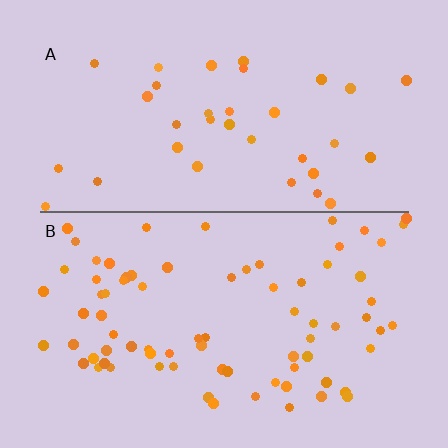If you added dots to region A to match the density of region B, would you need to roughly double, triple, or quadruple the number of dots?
Approximately double.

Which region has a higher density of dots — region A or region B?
B (the bottom).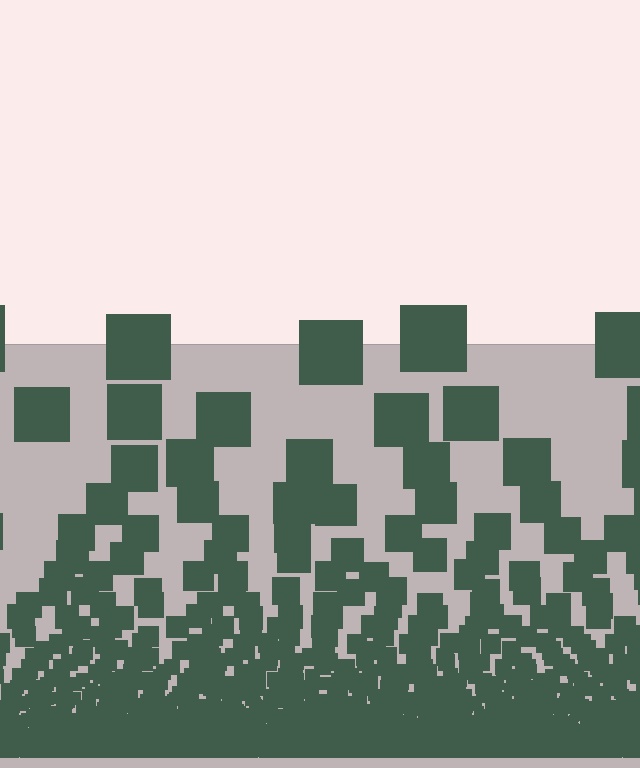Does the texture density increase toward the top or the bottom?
Density increases toward the bottom.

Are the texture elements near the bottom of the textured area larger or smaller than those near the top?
Smaller. The gradient is inverted — elements near the bottom are smaller and denser.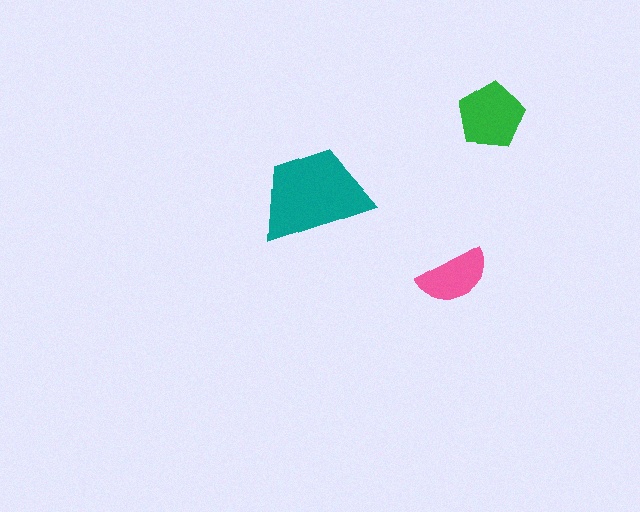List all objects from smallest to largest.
The pink semicircle, the green pentagon, the teal trapezoid.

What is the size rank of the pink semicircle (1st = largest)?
3rd.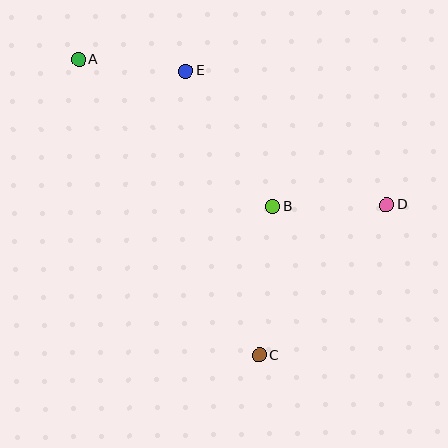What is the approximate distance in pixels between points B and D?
The distance between B and D is approximately 114 pixels.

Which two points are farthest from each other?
Points A and C are farthest from each other.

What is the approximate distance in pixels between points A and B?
The distance between A and B is approximately 243 pixels.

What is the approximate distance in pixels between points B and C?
The distance between B and C is approximately 149 pixels.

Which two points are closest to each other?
Points A and E are closest to each other.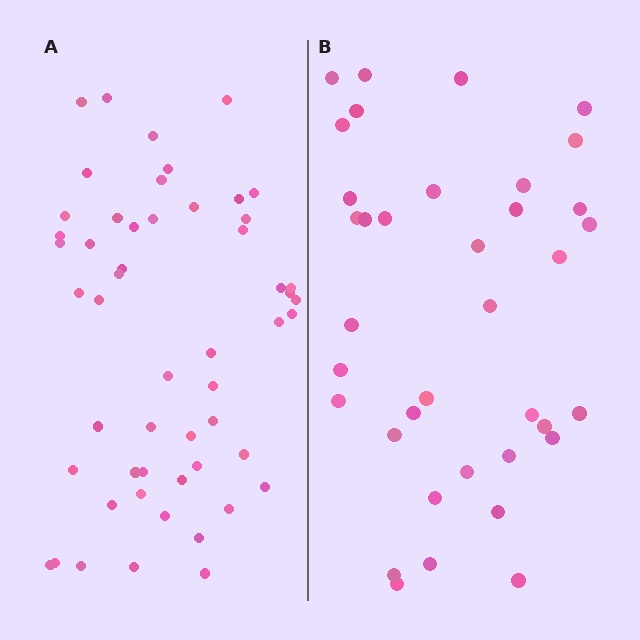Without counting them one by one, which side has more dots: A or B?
Region A (the left region) has more dots.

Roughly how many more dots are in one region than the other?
Region A has approximately 15 more dots than region B.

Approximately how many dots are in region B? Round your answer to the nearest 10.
About 40 dots. (The exact count is 37, which rounds to 40.)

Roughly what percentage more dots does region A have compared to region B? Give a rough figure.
About 45% more.